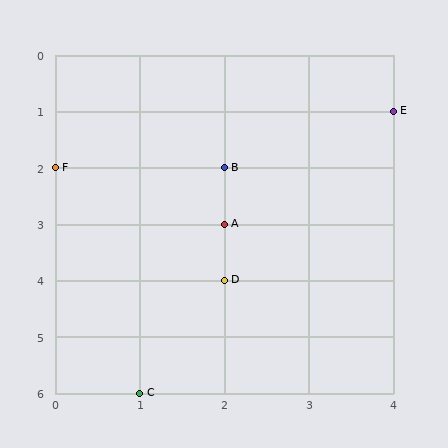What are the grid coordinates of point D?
Point D is at grid coordinates (2, 4).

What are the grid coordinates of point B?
Point B is at grid coordinates (2, 2).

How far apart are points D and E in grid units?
Points D and E are 2 columns and 3 rows apart (about 3.6 grid units diagonally).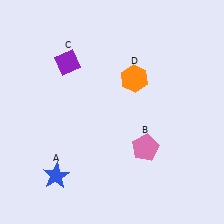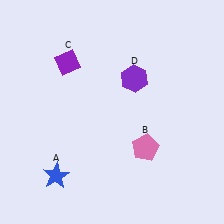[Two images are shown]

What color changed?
The hexagon (D) changed from orange in Image 1 to purple in Image 2.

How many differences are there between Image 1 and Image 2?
There is 1 difference between the two images.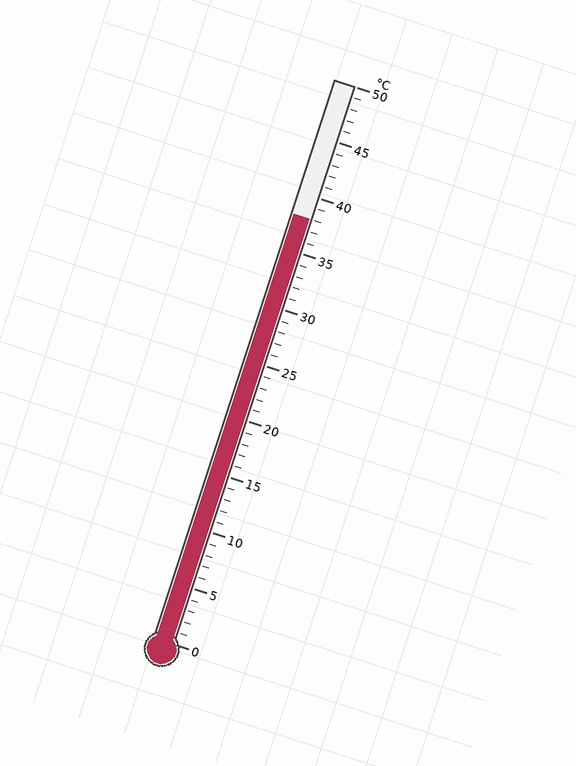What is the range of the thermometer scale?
The thermometer scale ranges from 0°C to 50°C.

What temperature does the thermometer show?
The thermometer shows approximately 38°C.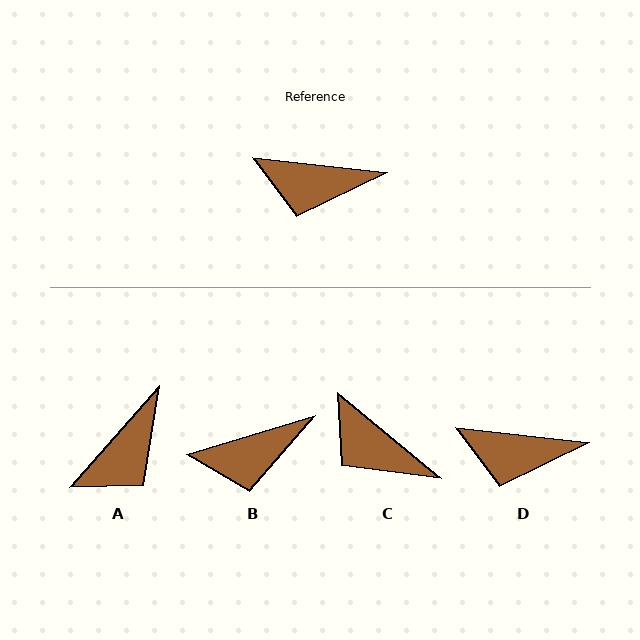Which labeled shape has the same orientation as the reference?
D.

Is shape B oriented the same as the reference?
No, it is off by about 23 degrees.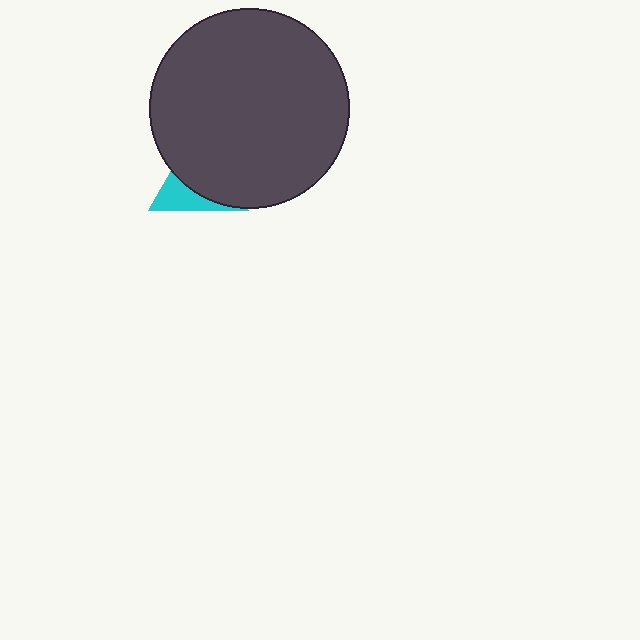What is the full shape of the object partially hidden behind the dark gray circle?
The partially hidden object is a cyan triangle.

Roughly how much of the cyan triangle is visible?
A small part of it is visible (roughly 35%).